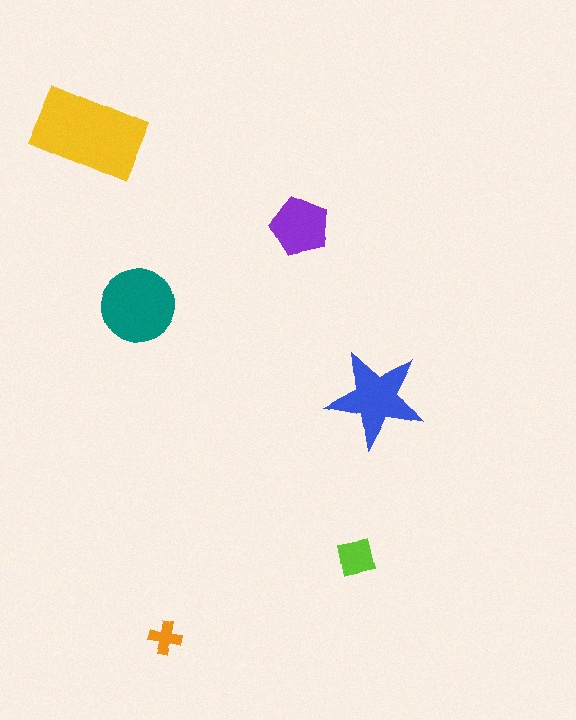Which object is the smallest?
The orange cross.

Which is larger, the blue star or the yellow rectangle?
The yellow rectangle.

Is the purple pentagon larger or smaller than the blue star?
Smaller.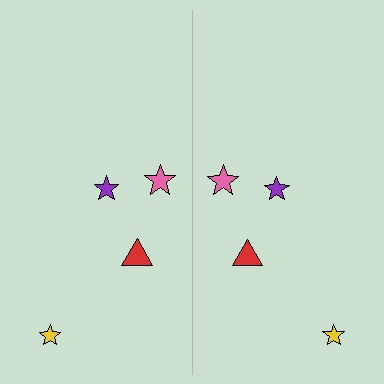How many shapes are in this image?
There are 8 shapes in this image.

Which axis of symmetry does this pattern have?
The pattern has a vertical axis of symmetry running through the center of the image.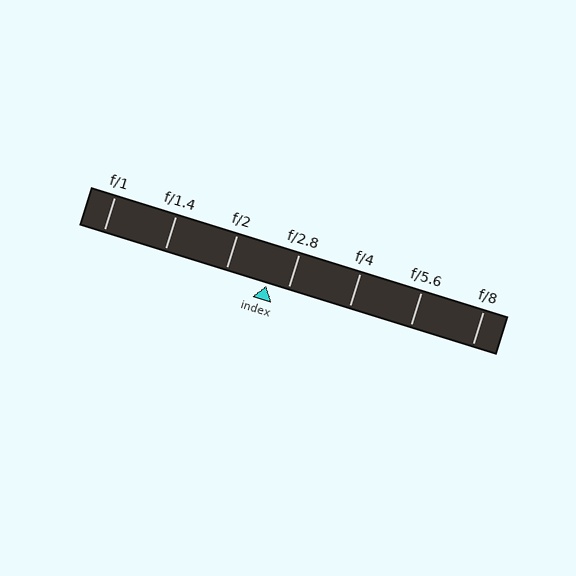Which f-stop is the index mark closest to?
The index mark is closest to f/2.8.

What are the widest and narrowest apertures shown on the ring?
The widest aperture shown is f/1 and the narrowest is f/8.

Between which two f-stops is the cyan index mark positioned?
The index mark is between f/2 and f/2.8.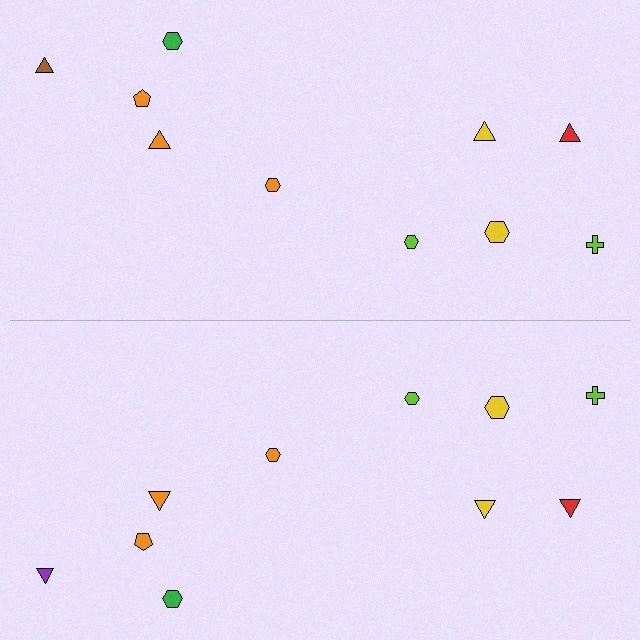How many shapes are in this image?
There are 20 shapes in this image.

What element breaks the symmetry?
The purple triangle on the bottom side breaks the symmetry — its mirror counterpart is brown.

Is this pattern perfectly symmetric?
No, the pattern is not perfectly symmetric. The purple triangle on the bottom side breaks the symmetry — its mirror counterpart is brown.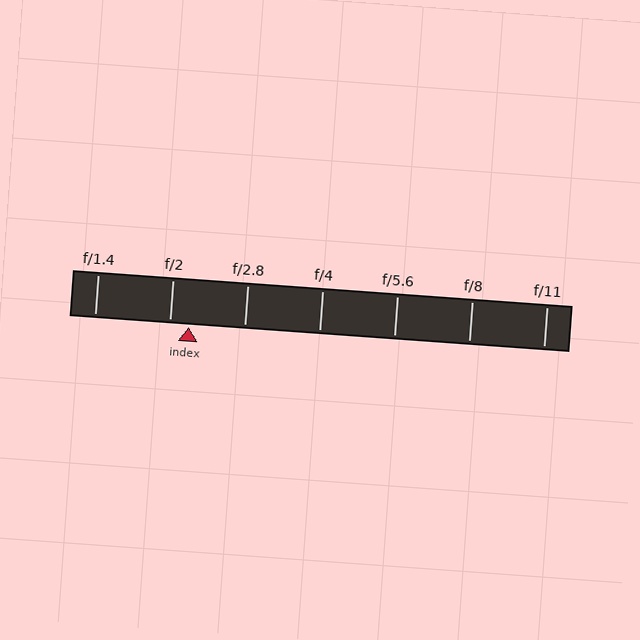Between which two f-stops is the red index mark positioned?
The index mark is between f/2 and f/2.8.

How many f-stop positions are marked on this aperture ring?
There are 7 f-stop positions marked.